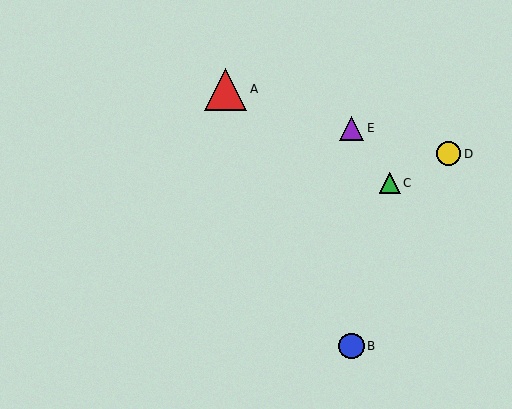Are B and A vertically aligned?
No, B is at x≈351 and A is at x≈226.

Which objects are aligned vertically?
Objects B, E are aligned vertically.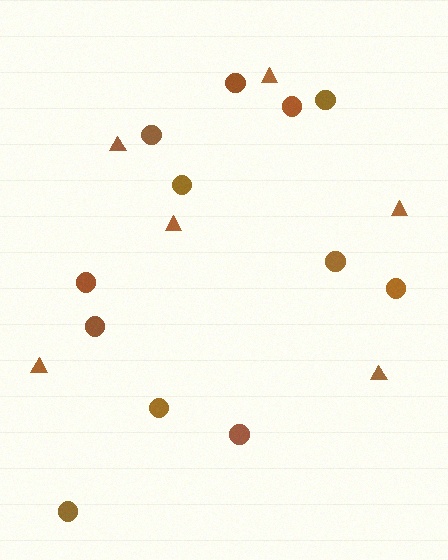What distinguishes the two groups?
There are 2 groups: one group of triangles (6) and one group of circles (12).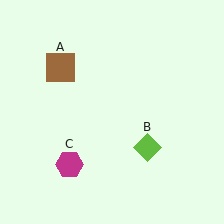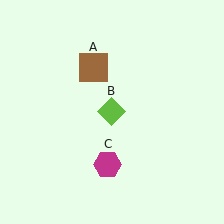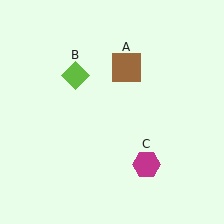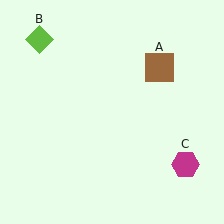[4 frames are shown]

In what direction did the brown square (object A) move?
The brown square (object A) moved right.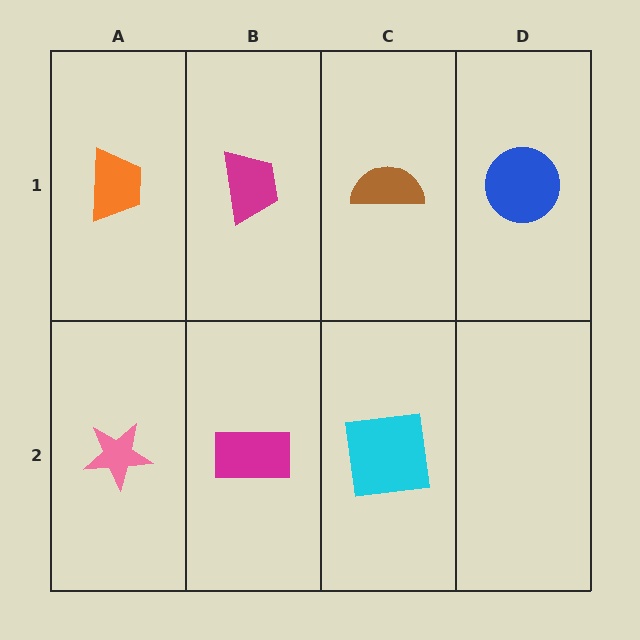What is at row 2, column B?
A magenta rectangle.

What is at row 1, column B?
A magenta trapezoid.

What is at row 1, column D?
A blue circle.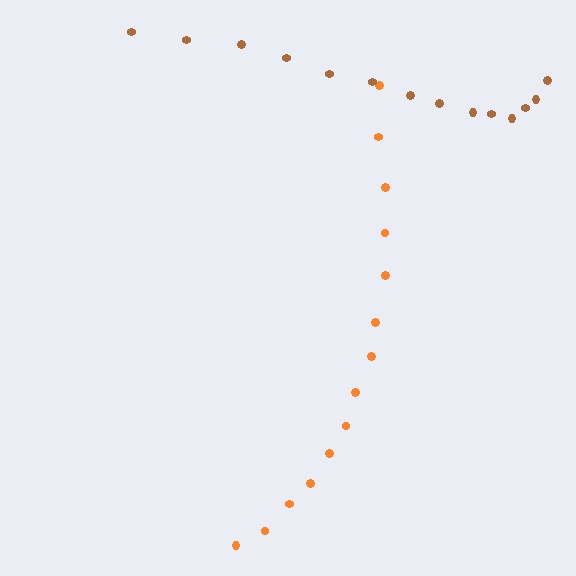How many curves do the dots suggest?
There are 2 distinct paths.